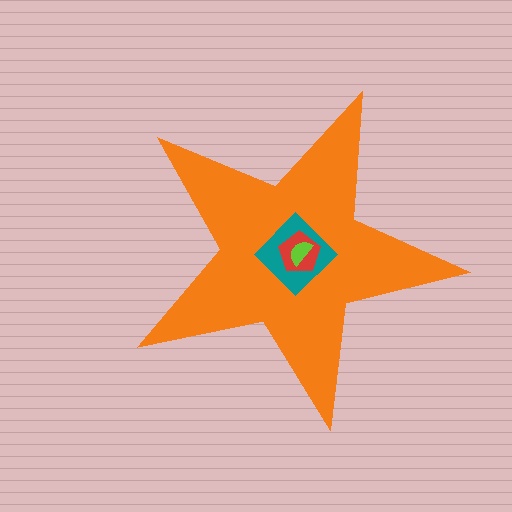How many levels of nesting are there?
4.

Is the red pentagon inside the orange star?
Yes.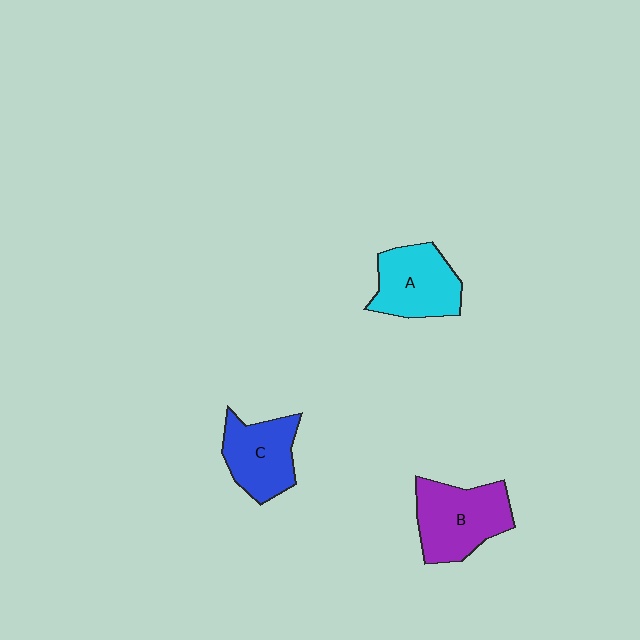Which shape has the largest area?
Shape B (purple).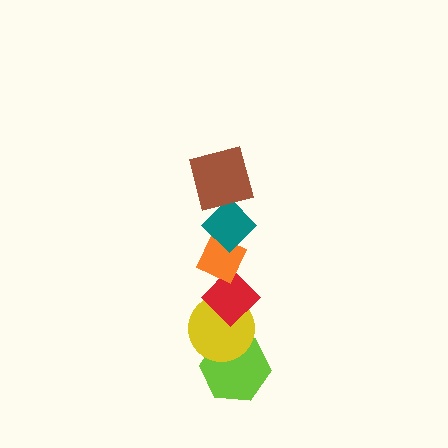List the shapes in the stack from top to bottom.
From top to bottom: the brown square, the teal diamond, the orange diamond, the red diamond, the yellow circle, the lime hexagon.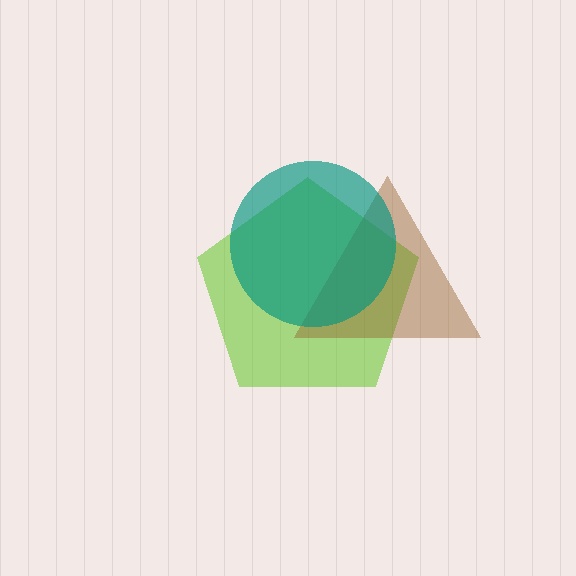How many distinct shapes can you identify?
There are 3 distinct shapes: a lime pentagon, a brown triangle, a teal circle.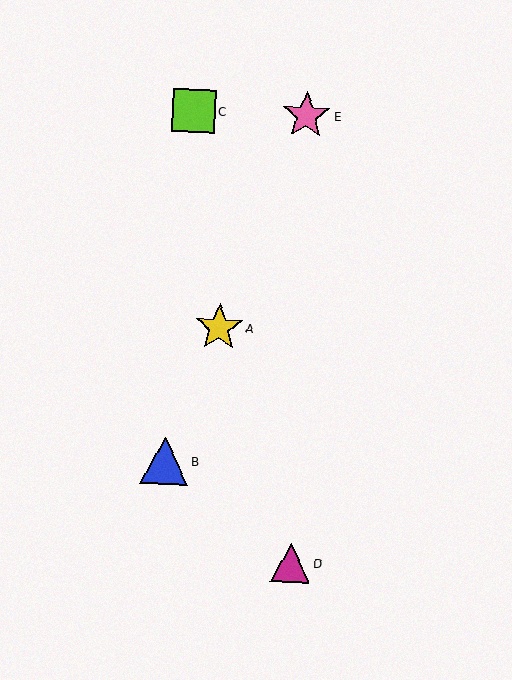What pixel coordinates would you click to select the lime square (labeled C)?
Click at (194, 110) to select the lime square C.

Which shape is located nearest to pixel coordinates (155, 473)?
The blue triangle (labeled B) at (165, 461) is nearest to that location.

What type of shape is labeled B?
Shape B is a blue triangle.